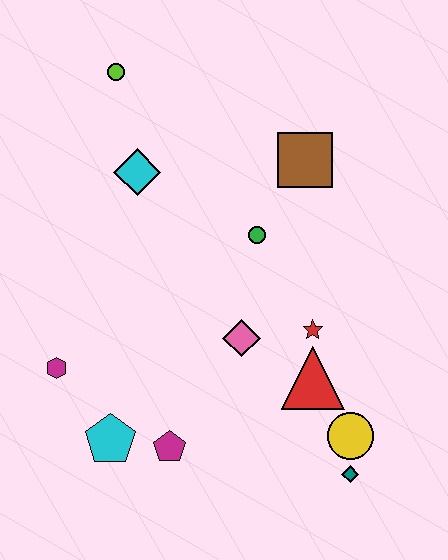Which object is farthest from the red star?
The lime circle is farthest from the red star.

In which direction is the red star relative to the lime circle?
The red star is below the lime circle.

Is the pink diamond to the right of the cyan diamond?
Yes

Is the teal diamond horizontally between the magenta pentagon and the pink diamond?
No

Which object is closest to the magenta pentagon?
The cyan pentagon is closest to the magenta pentagon.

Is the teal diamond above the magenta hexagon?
No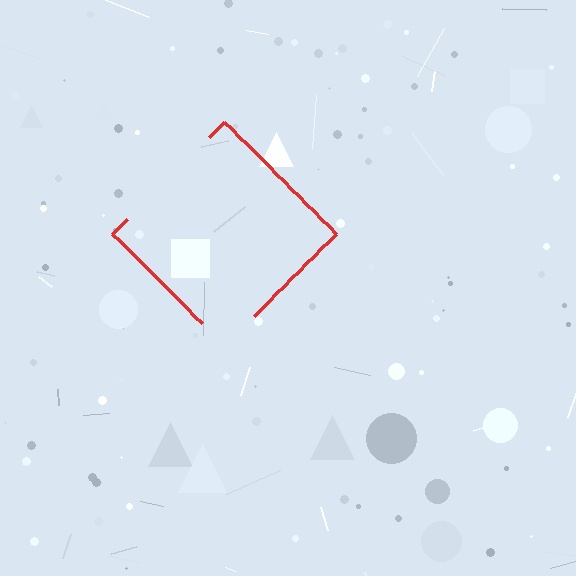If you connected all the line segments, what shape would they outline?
They would outline a diamond.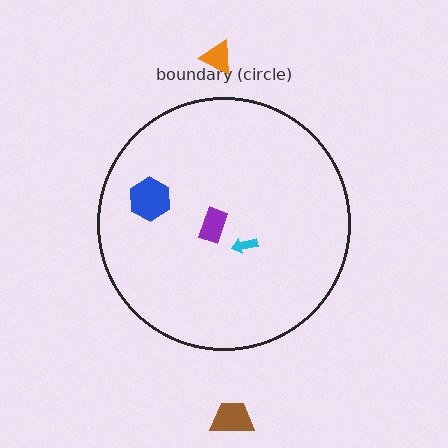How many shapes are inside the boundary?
3 inside, 2 outside.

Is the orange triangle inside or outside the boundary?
Outside.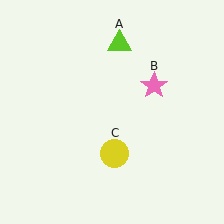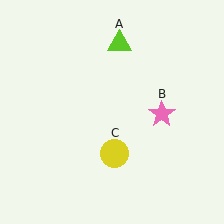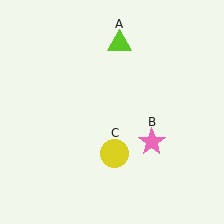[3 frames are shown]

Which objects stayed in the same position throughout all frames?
Lime triangle (object A) and yellow circle (object C) remained stationary.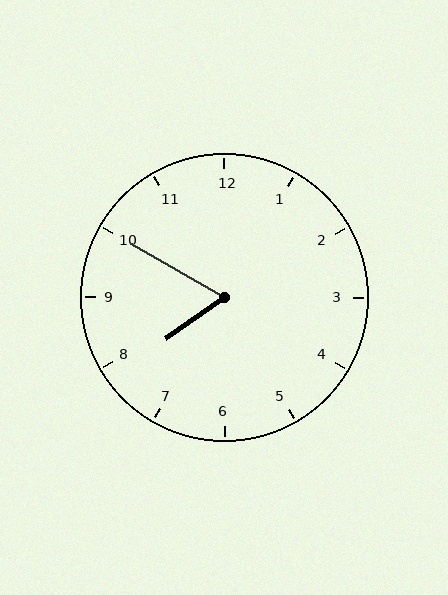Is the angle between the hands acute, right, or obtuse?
It is acute.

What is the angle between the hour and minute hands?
Approximately 65 degrees.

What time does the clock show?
7:50.